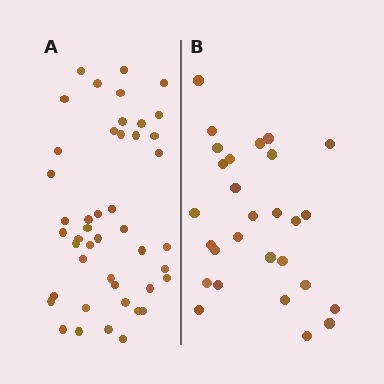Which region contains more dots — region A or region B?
Region A (the left region) has more dots.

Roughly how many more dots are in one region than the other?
Region A has approximately 15 more dots than region B.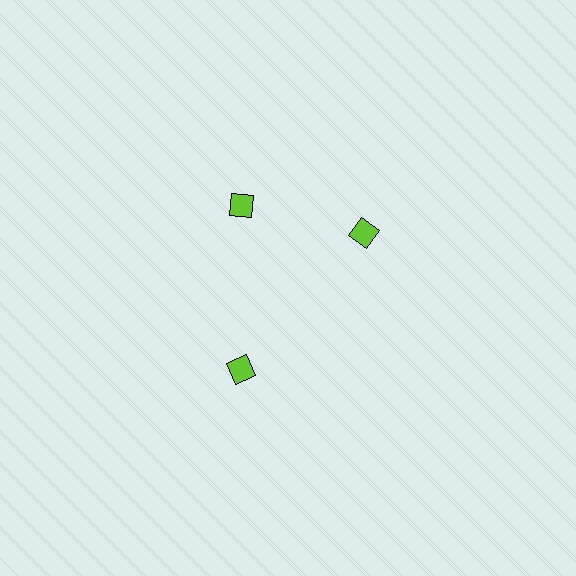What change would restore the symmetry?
The symmetry would be restored by rotating it back into even spacing with its neighbors so that all 3 squares sit at equal angles and equal distance from the center.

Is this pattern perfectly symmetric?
No. The 3 lime squares are arranged in a ring, but one element near the 3 o'clock position is rotated out of alignment along the ring, breaking the 3-fold rotational symmetry.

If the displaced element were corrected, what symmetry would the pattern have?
It would have 3-fold rotational symmetry — the pattern would map onto itself every 120 degrees.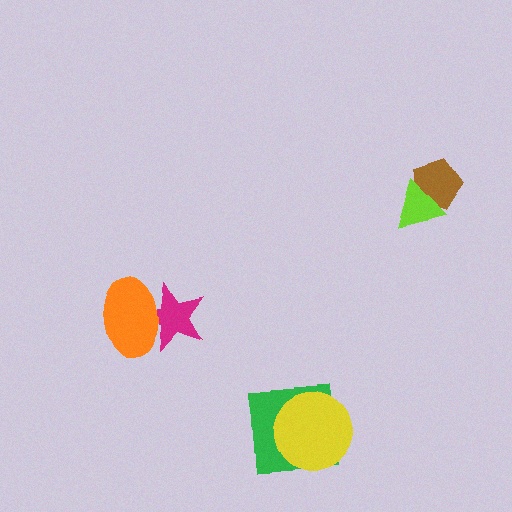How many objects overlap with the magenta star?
1 object overlaps with the magenta star.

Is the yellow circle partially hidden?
No, no other shape covers it.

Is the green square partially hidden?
Yes, it is partially covered by another shape.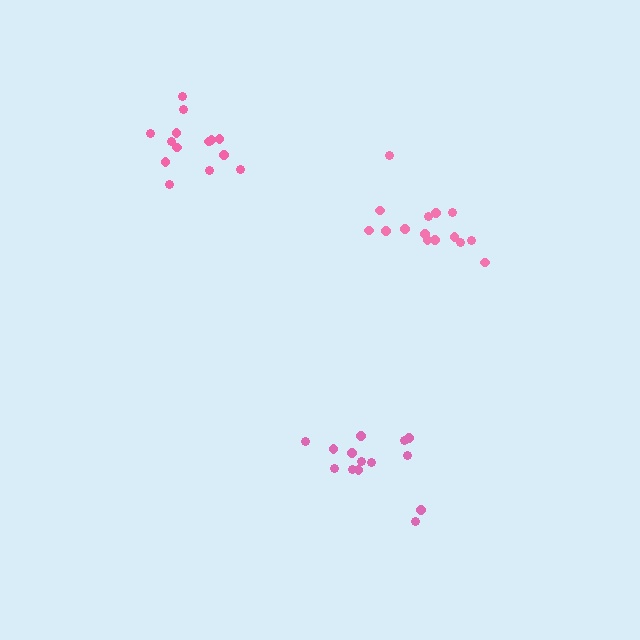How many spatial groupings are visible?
There are 3 spatial groupings.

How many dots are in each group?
Group 1: 15 dots, Group 2: 14 dots, Group 3: 14 dots (43 total).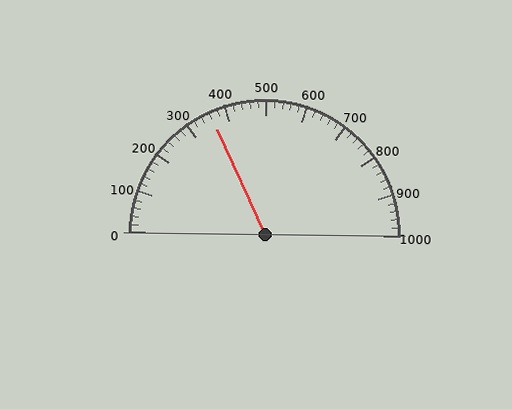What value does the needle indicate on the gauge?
The needle indicates approximately 360.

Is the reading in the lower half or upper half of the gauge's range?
The reading is in the lower half of the range (0 to 1000).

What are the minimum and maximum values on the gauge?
The gauge ranges from 0 to 1000.